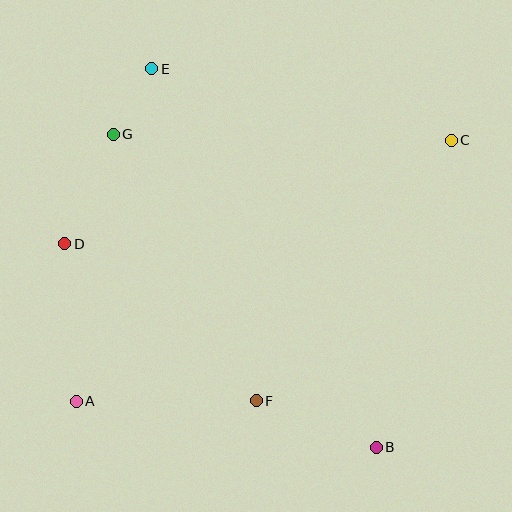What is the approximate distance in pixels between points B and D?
The distance between B and D is approximately 372 pixels.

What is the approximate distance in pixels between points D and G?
The distance between D and G is approximately 120 pixels.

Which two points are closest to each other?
Points E and G are closest to each other.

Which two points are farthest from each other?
Points A and C are farthest from each other.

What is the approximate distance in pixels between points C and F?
The distance between C and F is approximately 325 pixels.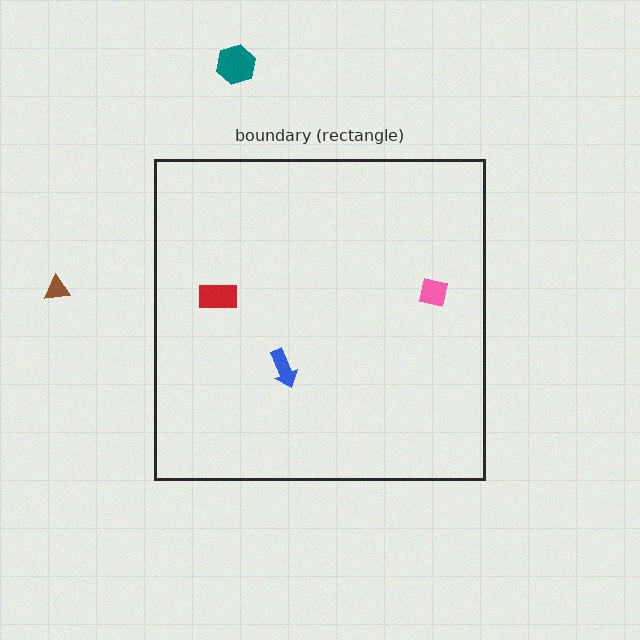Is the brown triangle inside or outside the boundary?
Outside.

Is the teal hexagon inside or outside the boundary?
Outside.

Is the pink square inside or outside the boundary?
Inside.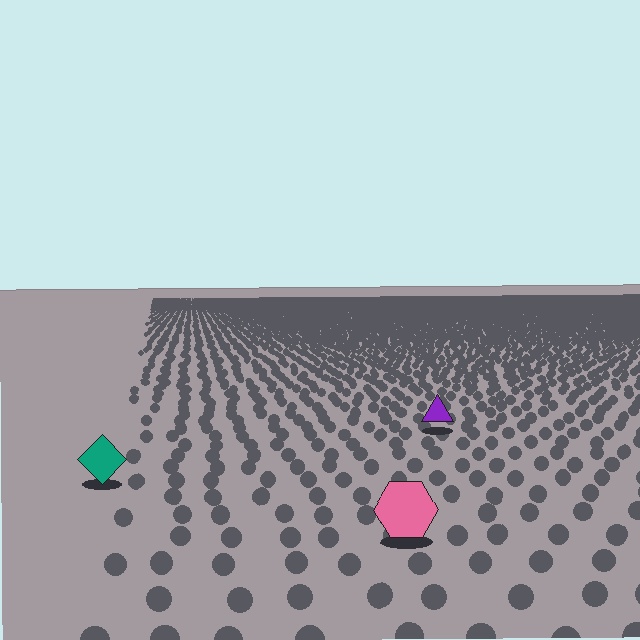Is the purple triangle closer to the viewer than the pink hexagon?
No. The pink hexagon is closer — you can tell from the texture gradient: the ground texture is coarser near it.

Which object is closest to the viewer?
The pink hexagon is closest. The texture marks near it are larger and more spread out.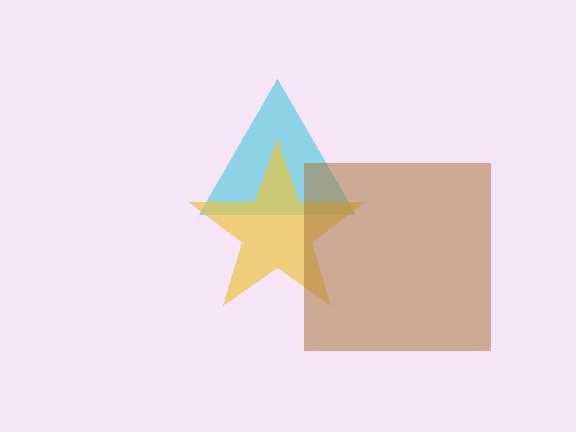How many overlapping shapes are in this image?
There are 3 overlapping shapes in the image.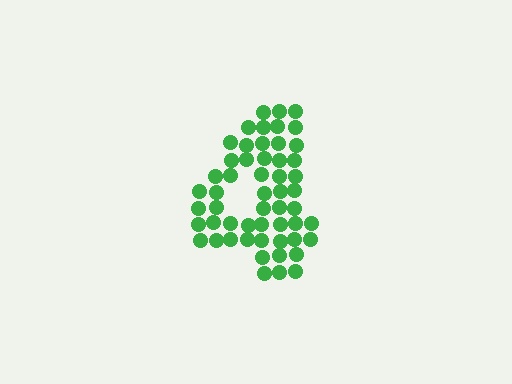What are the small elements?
The small elements are circles.